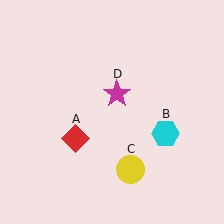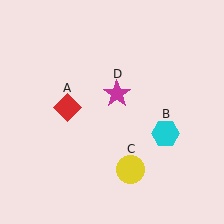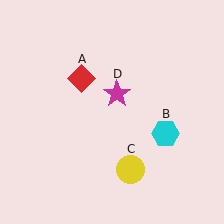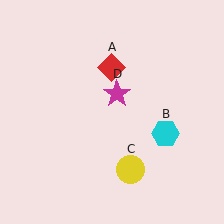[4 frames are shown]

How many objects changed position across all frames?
1 object changed position: red diamond (object A).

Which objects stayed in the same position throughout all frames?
Cyan hexagon (object B) and yellow circle (object C) and magenta star (object D) remained stationary.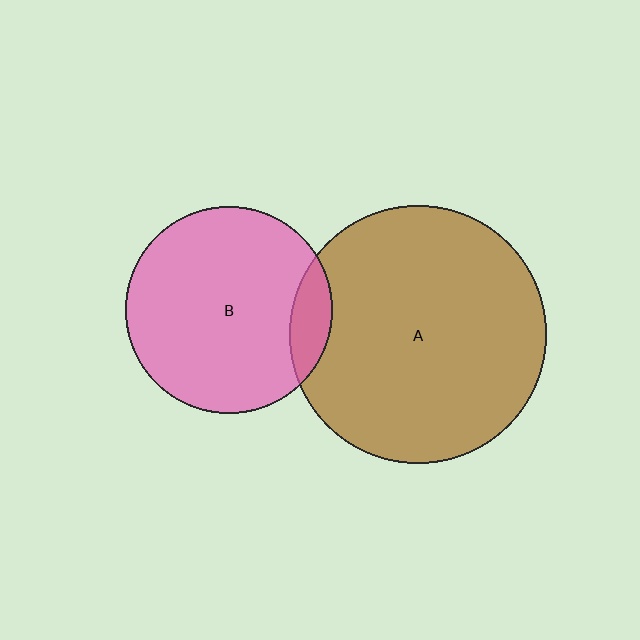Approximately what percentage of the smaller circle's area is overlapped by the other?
Approximately 10%.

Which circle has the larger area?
Circle A (brown).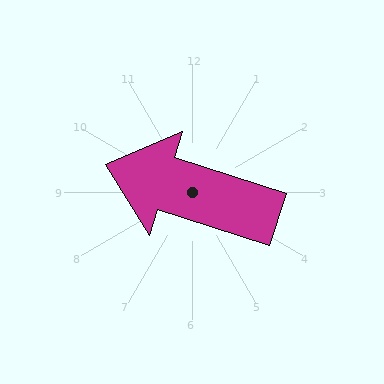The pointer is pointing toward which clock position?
Roughly 10 o'clock.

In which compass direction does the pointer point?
West.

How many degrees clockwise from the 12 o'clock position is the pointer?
Approximately 288 degrees.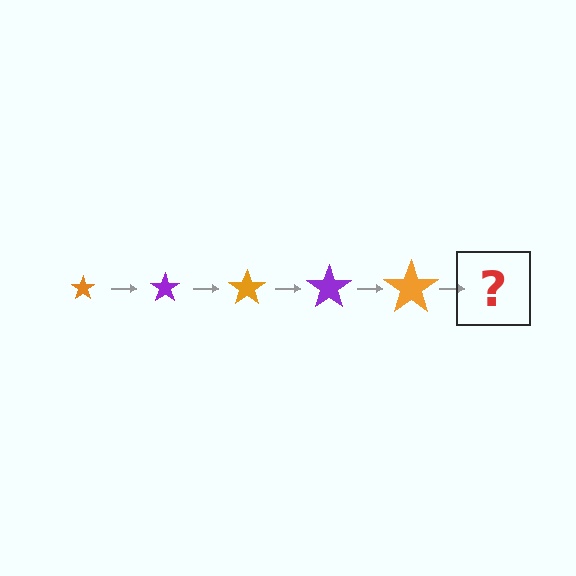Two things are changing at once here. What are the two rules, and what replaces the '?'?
The two rules are that the star grows larger each step and the color cycles through orange and purple. The '?' should be a purple star, larger than the previous one.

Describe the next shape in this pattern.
It should be a purple star, larger than the previous one.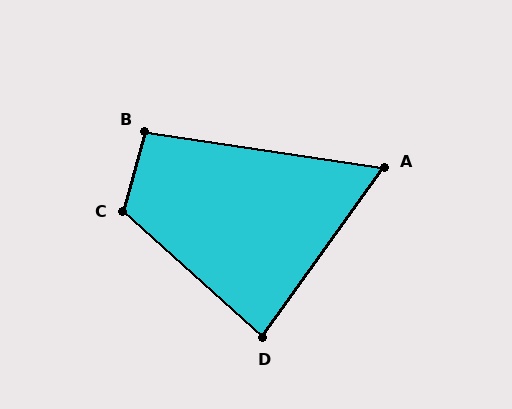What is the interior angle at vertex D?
Approximately 83 degrees (acute).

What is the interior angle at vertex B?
Approximately 97 degrees (obtuse).